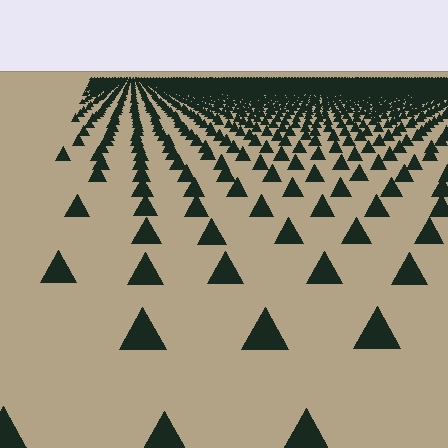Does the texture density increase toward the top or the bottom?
Density increases toward the top.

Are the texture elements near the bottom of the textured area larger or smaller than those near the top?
Larger. Near the bottom, elements are closer to the viewer and appear at a bigger on-screen size.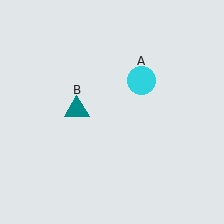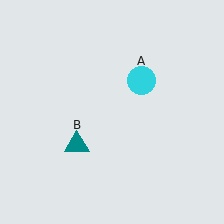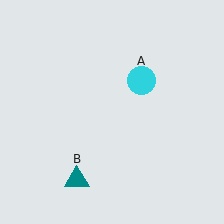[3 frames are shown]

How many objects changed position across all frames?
1 object changed position: teal triangle (object B).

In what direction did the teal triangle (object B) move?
The teal triangle (object B) moved down.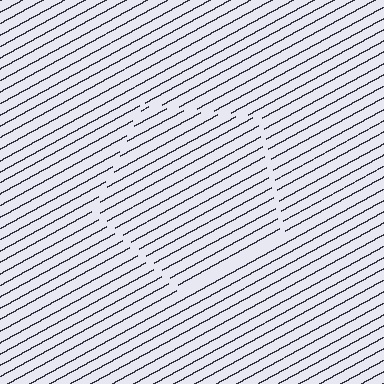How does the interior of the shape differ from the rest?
The interior of the shape contains the same grating, shifted by half a period — the contour is defined by the phase discontinuity where line-ends from the inner and outer gratings abut.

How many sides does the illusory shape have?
5 sides — the line-ends trace a pentagon.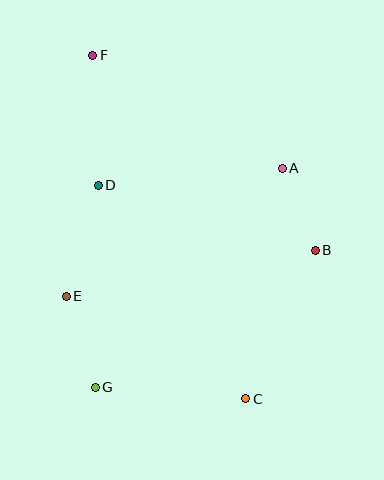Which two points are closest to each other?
Points A and B are closest to each other.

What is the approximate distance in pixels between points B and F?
The distance between B and F is approximately 296 pixels.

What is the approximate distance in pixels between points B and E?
The distance between B and E is approximately 253 pixels.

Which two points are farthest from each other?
Points C and F are farthest from each other.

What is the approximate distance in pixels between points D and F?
The distance between D and F is approximately 130 pixels.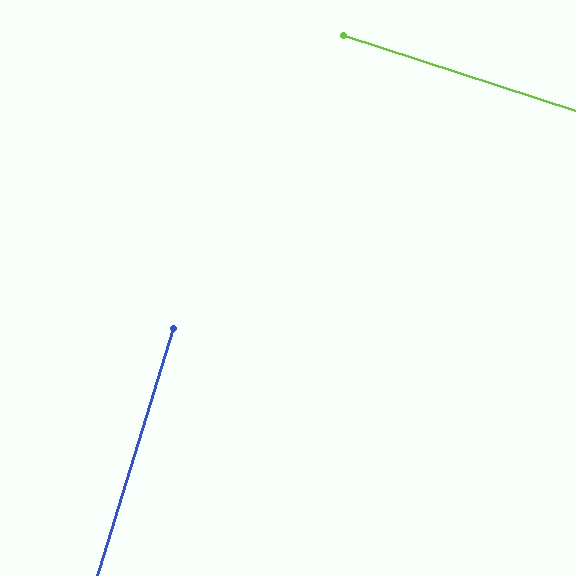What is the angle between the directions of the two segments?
Approximately 89 degrees.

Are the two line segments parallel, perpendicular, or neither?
Perpendicular — they meet at approximately 89°.